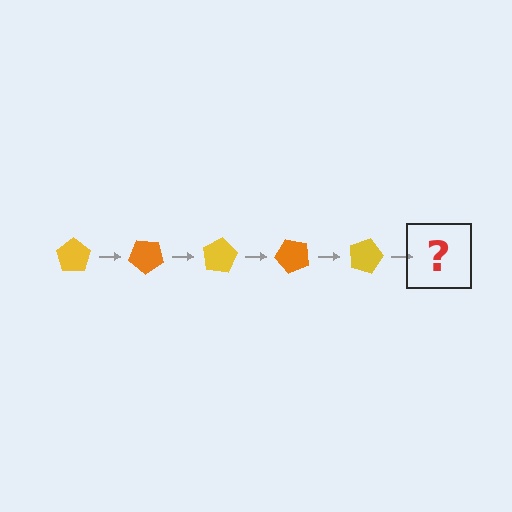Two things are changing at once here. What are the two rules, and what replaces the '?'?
The two rules are that it rotates 40 degrees each step and the color cycles through yellow and orange. The '?' should be an orange pentagon, rotated 200 degrees from the start.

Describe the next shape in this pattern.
It should be an orange pentagon, rotated 200 degrees from the start.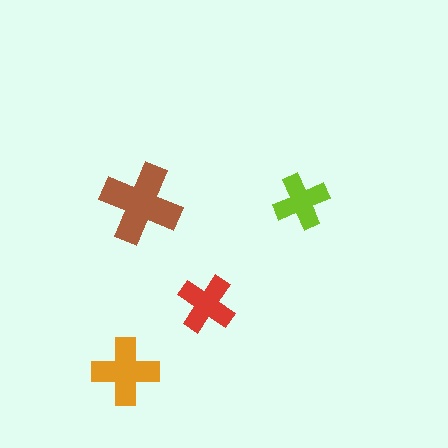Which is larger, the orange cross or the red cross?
The orange one.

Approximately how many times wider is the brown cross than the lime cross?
About 1.5 times wider.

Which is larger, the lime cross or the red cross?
The red one.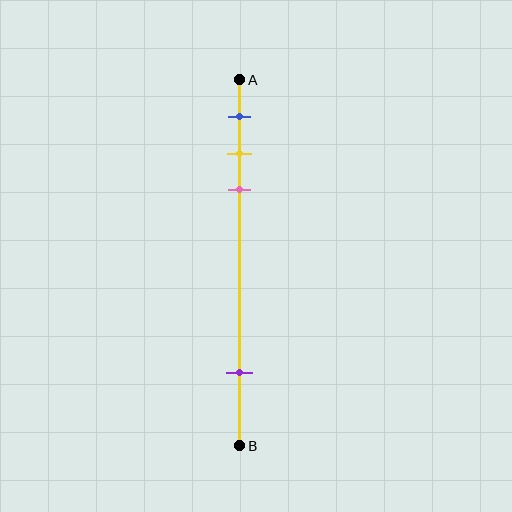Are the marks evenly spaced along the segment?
No, the marks are not evenly spaced.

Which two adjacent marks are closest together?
The yellow and pink marks are the closest adjacent pair.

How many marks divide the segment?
There are 4 marks dividing the segment.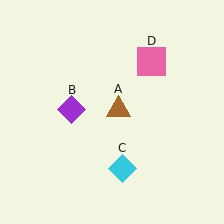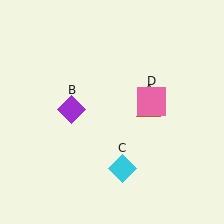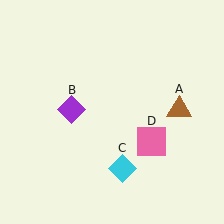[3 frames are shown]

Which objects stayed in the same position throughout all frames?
Purple diamond (object B) and cyan diamond (object C) remained stationary.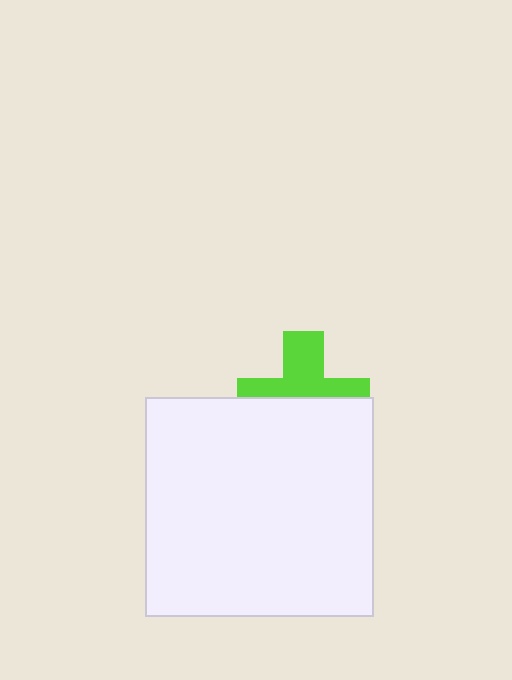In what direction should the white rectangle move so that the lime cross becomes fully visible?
The white rectangle should move down. That is the shortest direction to clear the overlap and leave the lime cross fully visible.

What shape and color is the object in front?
The object in front is a white rectangle.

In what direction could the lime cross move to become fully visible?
The lime cross could move up. That would shift it out from behind the white rectangle entirely.